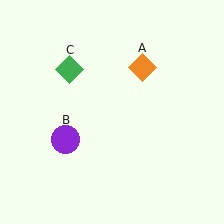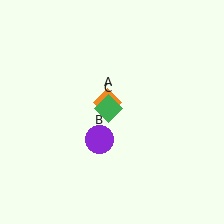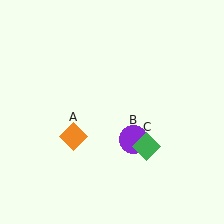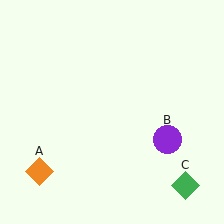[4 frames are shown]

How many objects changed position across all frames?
3 objects changed position: orange diamond (object A), purple circle (object B), green diamond (object C).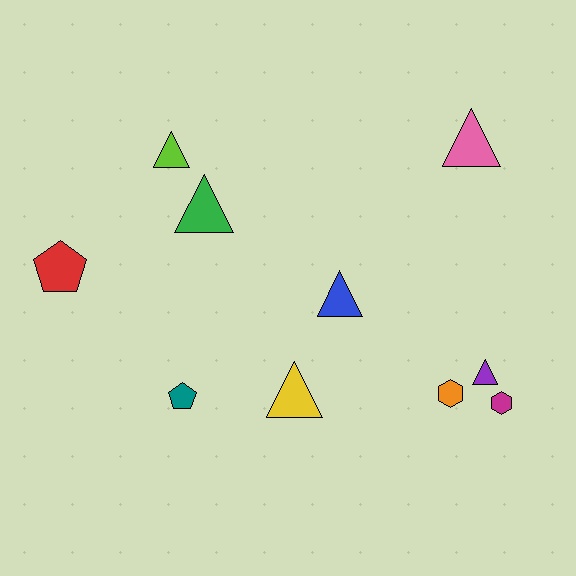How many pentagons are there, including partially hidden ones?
There are 2 pentagons.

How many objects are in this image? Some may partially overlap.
There are 10 objects.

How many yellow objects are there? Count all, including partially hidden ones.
There is 1 yellow object.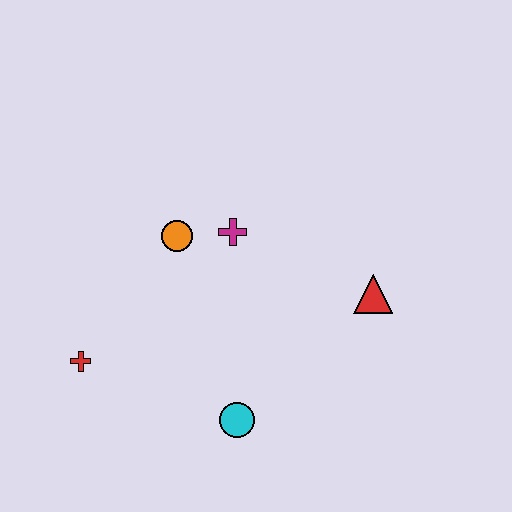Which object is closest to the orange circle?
The magenta cross is closest to the orange circle.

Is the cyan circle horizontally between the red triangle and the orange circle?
Yes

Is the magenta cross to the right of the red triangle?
No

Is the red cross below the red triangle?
Yes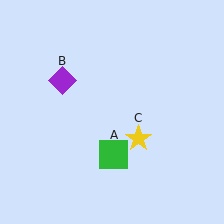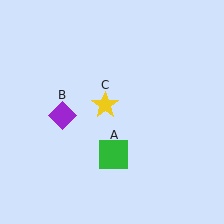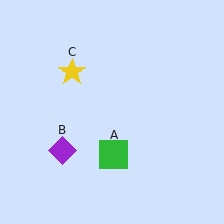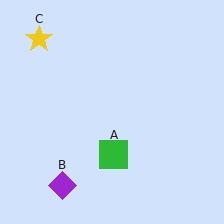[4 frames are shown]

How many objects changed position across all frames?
2 objects changed position: purple diamond (object B), yellow star (object C).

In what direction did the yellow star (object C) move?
The yellow star (object C) moved up and to the left.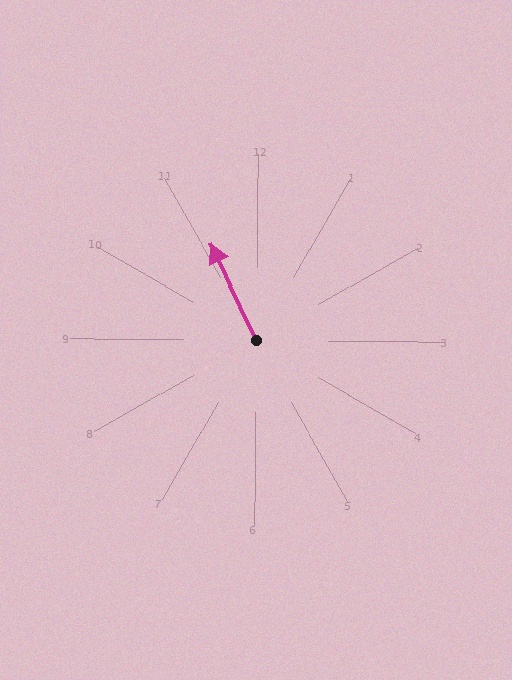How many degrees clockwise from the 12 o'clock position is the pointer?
Approximately 334 degrees.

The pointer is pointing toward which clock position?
Roughly 11 o'clock.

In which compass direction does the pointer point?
Northwest.